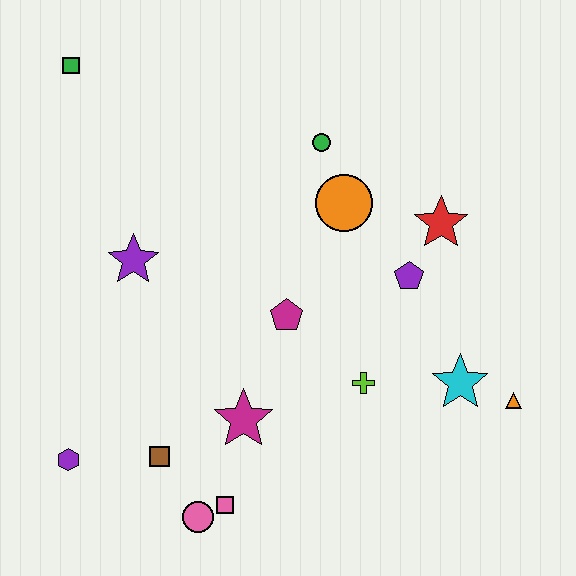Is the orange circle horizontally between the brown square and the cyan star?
Yes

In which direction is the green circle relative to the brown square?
The green circle is above the brown square.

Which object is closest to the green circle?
The orange circle is closest to the green circle.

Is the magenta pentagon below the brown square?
No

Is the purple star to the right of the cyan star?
No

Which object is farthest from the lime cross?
The green square is farthest from the lime cross.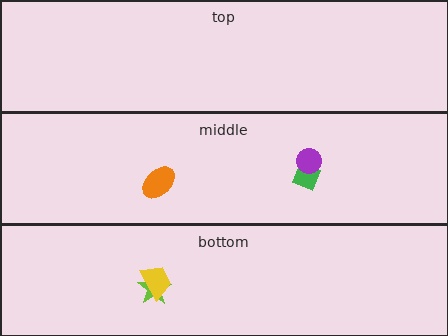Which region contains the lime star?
The bottom region.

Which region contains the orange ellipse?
The middle region.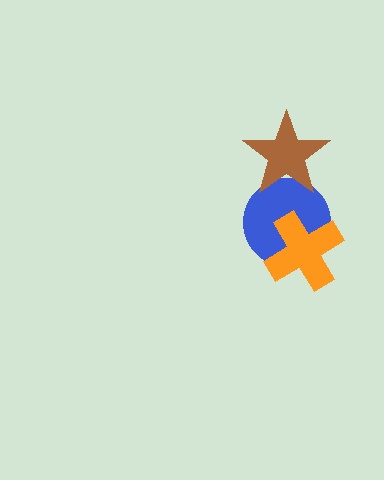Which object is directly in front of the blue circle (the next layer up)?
The orange cross is directly in front of the blue circle.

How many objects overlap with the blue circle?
2 objects overlap with the blue circle.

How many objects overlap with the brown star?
1 object overlaps with the brown star.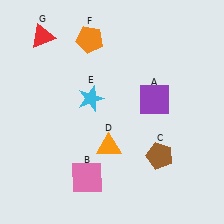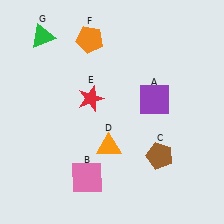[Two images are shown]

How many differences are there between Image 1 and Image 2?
There are 2 differences between the two images.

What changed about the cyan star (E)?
In Image 1, E is cyan. In Image 2, it changed to red.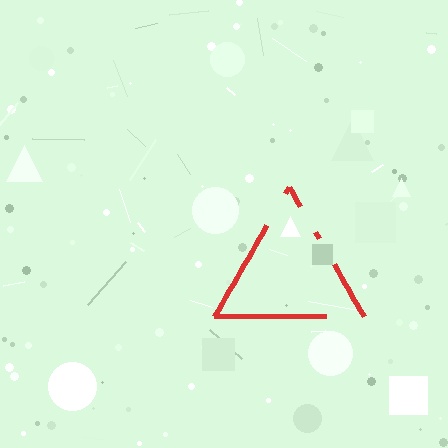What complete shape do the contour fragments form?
The contour fragments form a triangle.